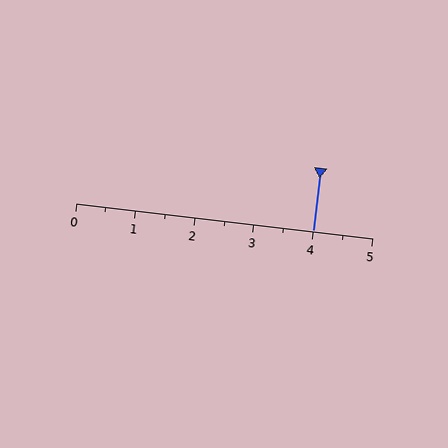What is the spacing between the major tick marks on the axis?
The major ticks are spaced 1 apart.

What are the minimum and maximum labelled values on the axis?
The axis runs from 0 to 5.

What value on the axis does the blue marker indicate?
The marker indicates approximately 4.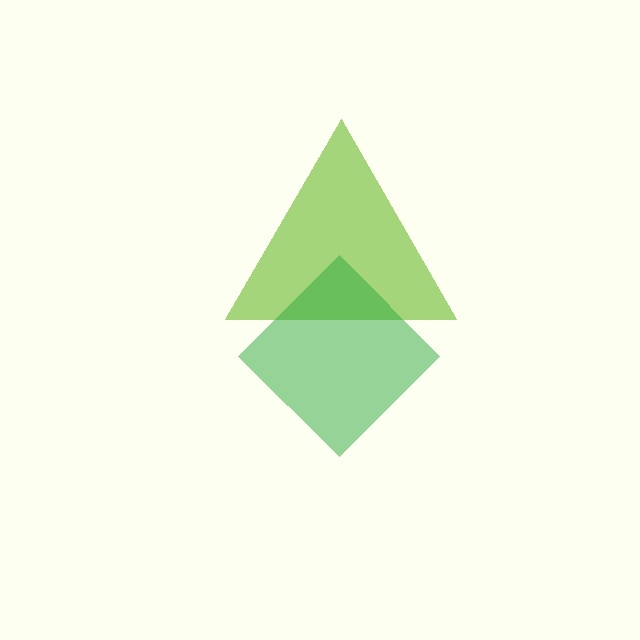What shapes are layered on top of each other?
The layered shapes are: a lime triangle, a green diamond.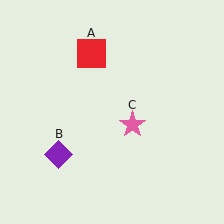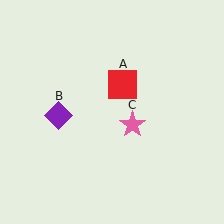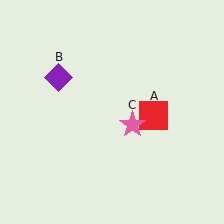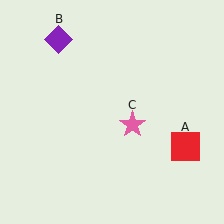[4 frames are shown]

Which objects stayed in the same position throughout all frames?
Pink star (object C) remained stationary.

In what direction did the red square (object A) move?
The red square (object A) moved down and to the right.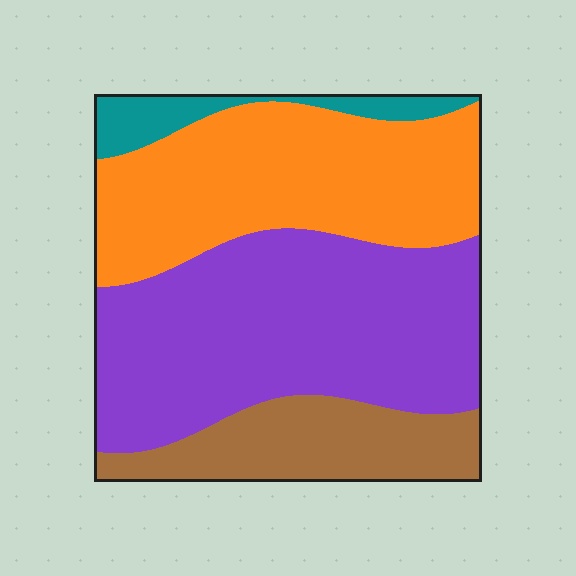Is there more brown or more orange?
Orange.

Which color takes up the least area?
Teal, at roughly 5%.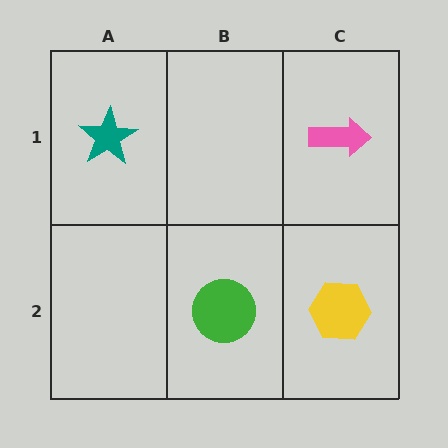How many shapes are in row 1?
2 shapes.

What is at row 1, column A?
A teal star.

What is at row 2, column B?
A green circle.